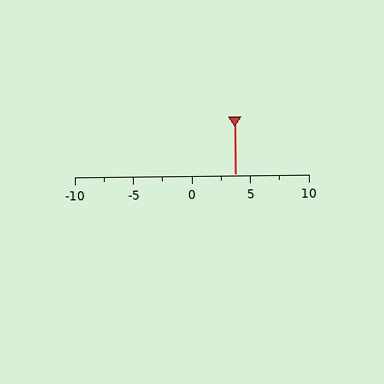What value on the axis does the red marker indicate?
The marker indicates approximately 3.8.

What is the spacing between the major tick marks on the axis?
The major ticks are spaced 5 apart.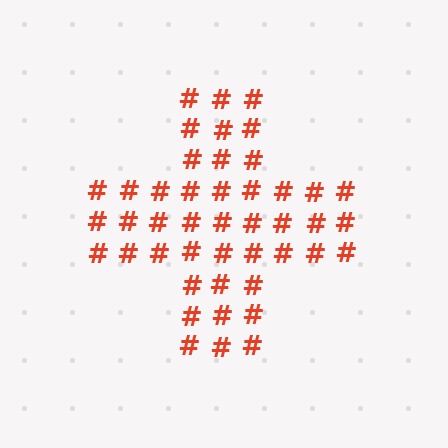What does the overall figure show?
The overall figure shows a cross.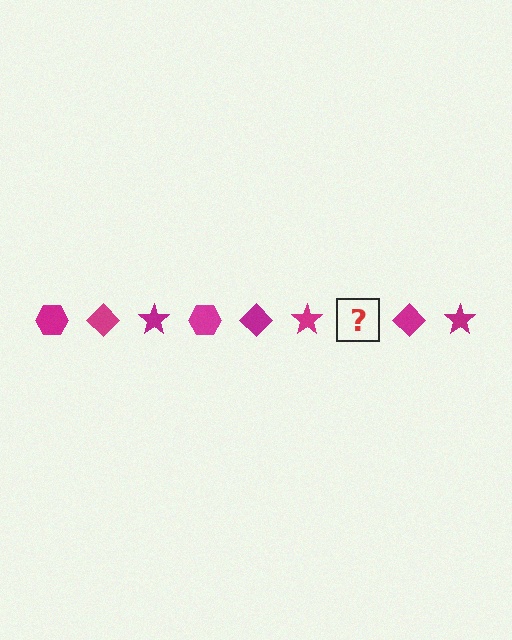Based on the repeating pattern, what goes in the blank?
The blank should be a magenta hexagon.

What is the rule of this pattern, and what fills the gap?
The rule is that the pattern cycles through hexagon, diamond, star shapes in magenta. The gap should be filled with a magenta hexagon.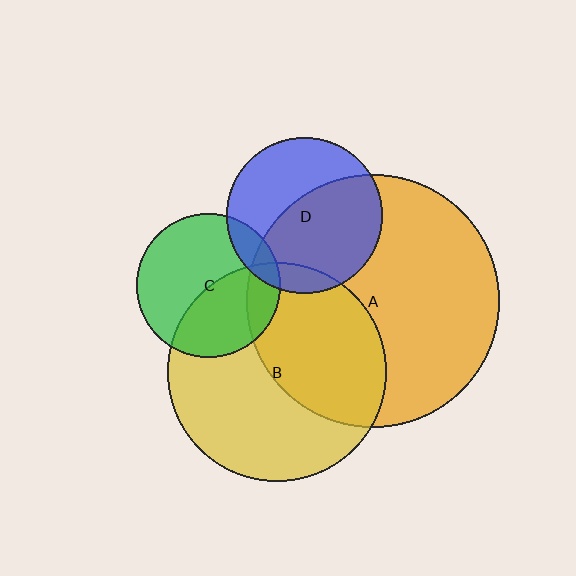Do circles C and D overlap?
Yes.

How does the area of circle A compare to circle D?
Approximately 2.6 times.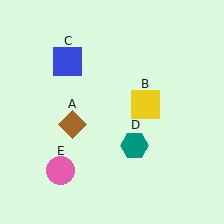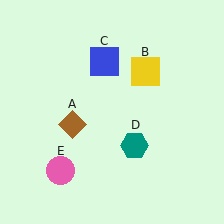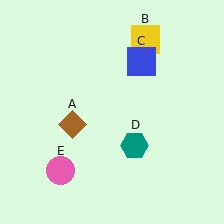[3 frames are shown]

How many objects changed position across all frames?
2 objects changed position: yellow square (object B), blue square (object C).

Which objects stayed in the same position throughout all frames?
Brown diamond (object A) and teal hexagon (object D) and pink circle (object E) remained stationary.